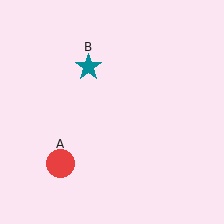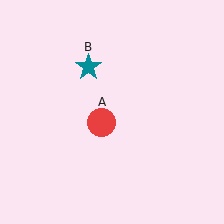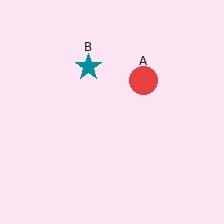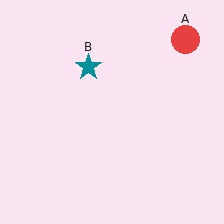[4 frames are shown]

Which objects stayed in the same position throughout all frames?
Teal star (object B) remained stationary.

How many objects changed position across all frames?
1 object changed position: red circle (object A).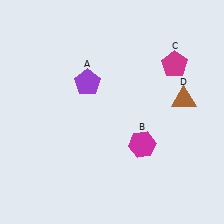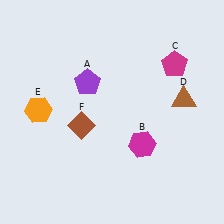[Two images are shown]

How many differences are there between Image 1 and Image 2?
There are 2 differences between the two images.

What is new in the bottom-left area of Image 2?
A brown diamond (F) was added in the bottom-left area of Image 2.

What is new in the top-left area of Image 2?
An orange hexagon (E) was added in the top-left area of Image 2.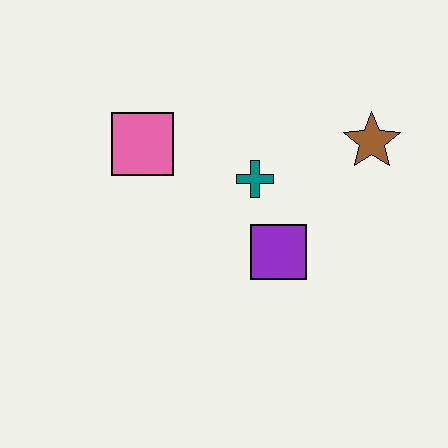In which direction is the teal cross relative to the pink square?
The teal cross is to the right of the pink square.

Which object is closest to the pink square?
The teal cross is closest to the pink square.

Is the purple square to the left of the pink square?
No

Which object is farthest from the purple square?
The pink square is farthest from the purple square.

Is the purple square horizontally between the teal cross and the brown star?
Yes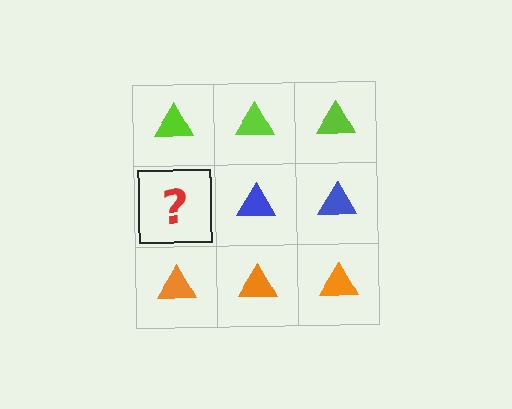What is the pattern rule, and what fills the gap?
The rule is that each row has a consistent color. The gap should be filled with a blue triangle.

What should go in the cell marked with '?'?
The missing cell should contain a blue triangle.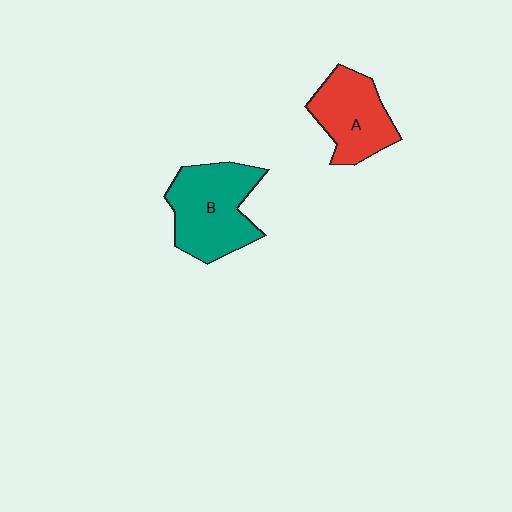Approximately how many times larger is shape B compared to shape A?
Approximately 1.3 times.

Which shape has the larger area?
Shape B (teal).